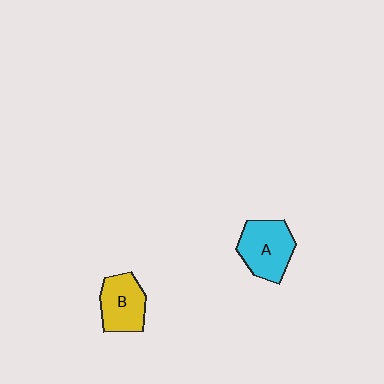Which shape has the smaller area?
Shape B (yellow).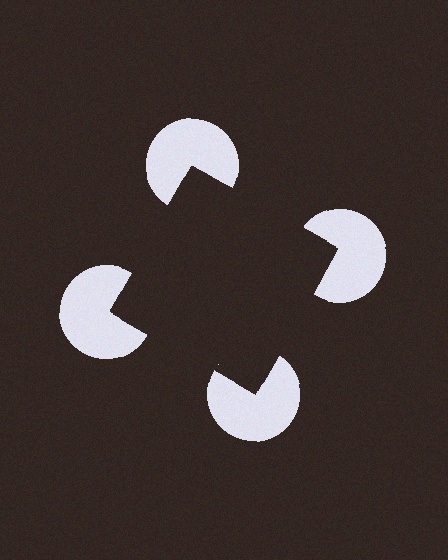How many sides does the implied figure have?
4 sides.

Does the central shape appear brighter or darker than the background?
It typically appears slightly darker than the background, even though no actual brightness change is drawn.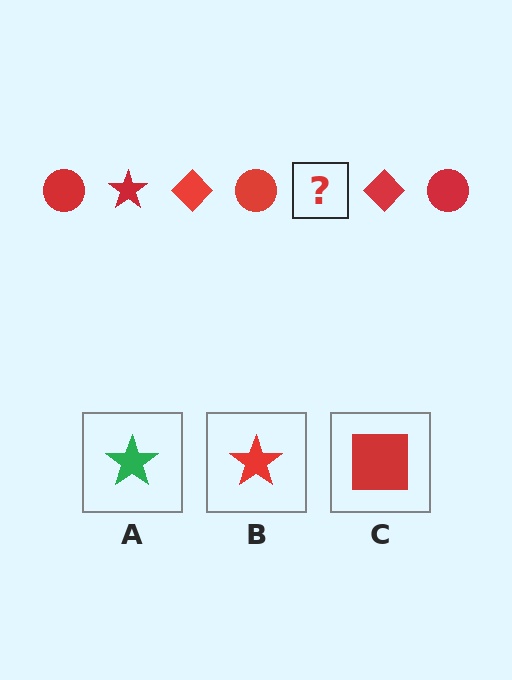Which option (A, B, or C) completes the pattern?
B.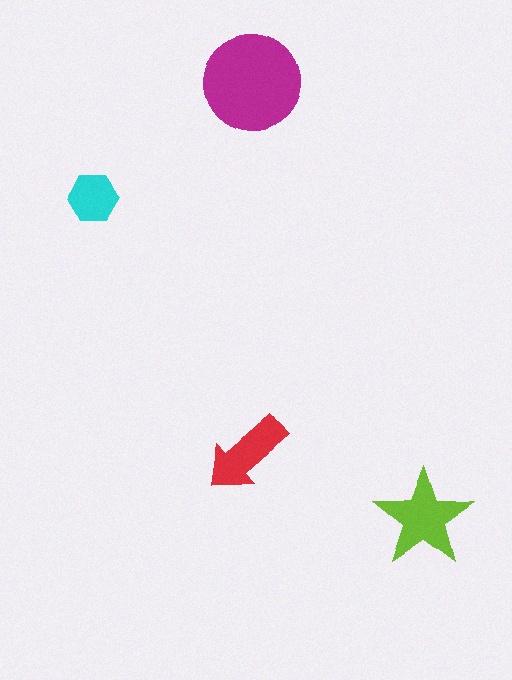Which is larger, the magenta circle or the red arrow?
The magenta circle.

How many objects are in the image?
There are 4 objects in the image.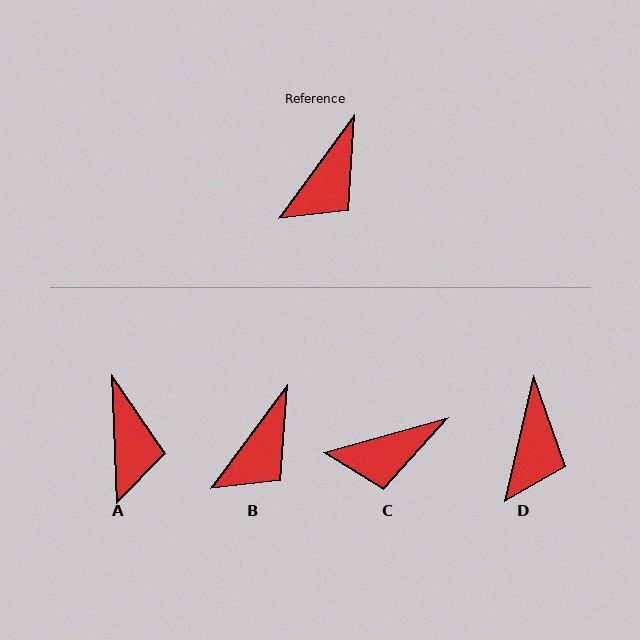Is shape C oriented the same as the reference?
No, it is off by about 38 degrees.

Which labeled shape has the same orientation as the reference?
B.